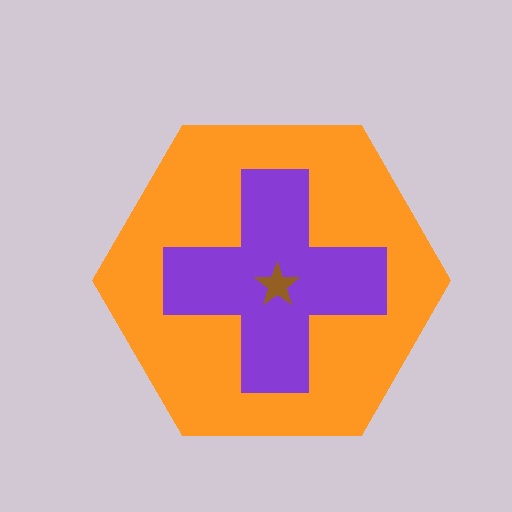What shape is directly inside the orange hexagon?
The purple cross.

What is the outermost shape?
The orange hexagon.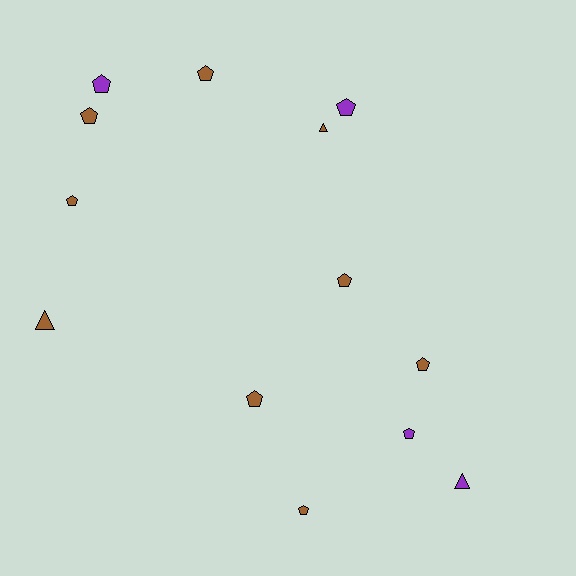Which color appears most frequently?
Brown, with 9 objects.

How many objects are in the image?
There are 13 objects.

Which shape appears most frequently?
Pentagon, with 10 objects.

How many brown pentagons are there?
There are 7 brown pentagons.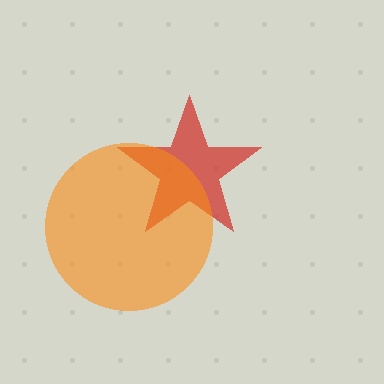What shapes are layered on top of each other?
The layered shapes are: a red star, an orange circle.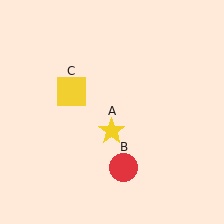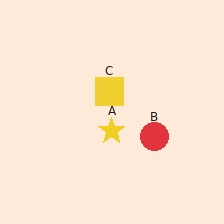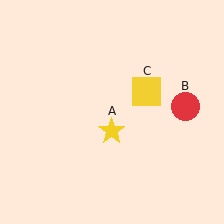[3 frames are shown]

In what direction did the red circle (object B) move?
The red circle (object B) moved up and to the right.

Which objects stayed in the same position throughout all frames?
Yellow star (object A) remained stationary.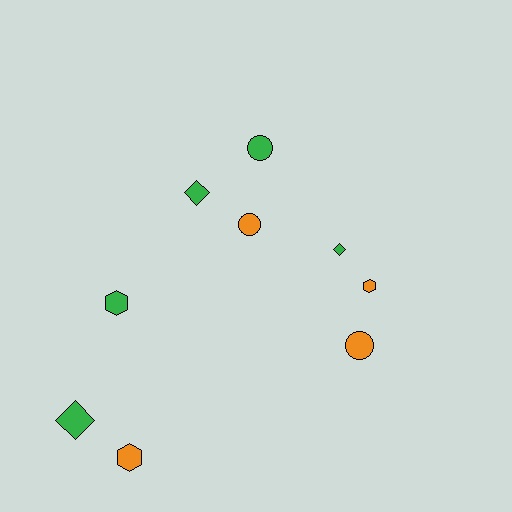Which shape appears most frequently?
Diamond, with 3 objects.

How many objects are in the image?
There are 9 objects.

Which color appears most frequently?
Green, with 5 objects.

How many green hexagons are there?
There is 1 green hexagon.